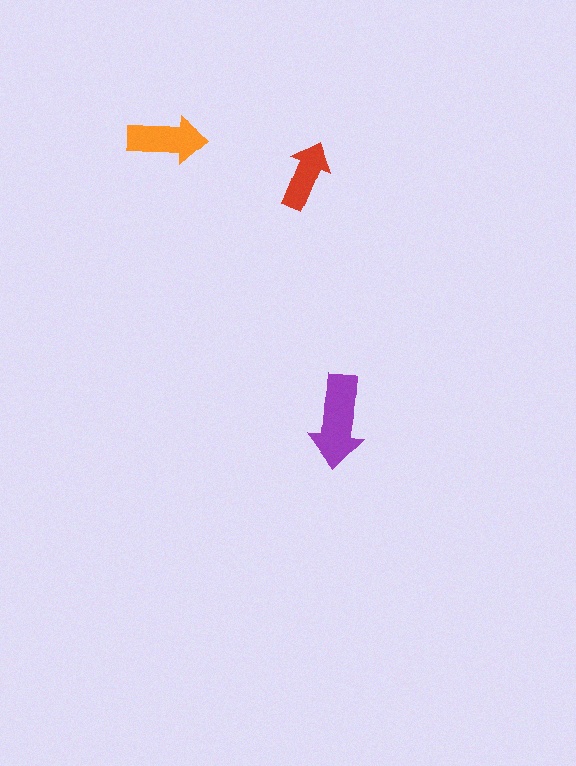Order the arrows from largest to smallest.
the purple one, the orange one, the red one.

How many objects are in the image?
There are 3 objects in the image.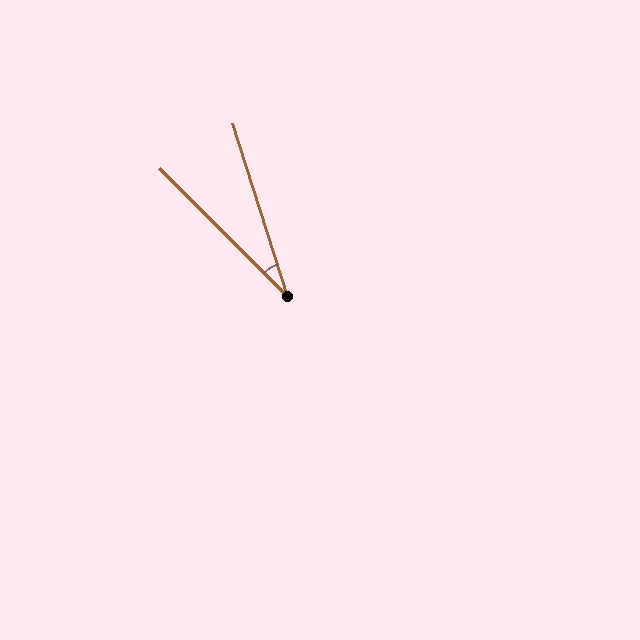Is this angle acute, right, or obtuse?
It is acute.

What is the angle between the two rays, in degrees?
Approximately 28 degrees.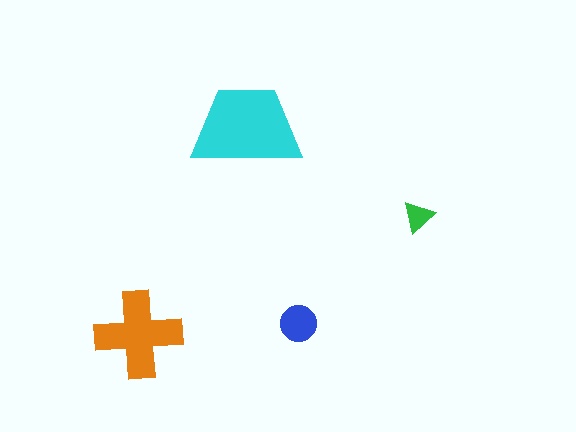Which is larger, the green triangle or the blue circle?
The blue circle.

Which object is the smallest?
The green triangle.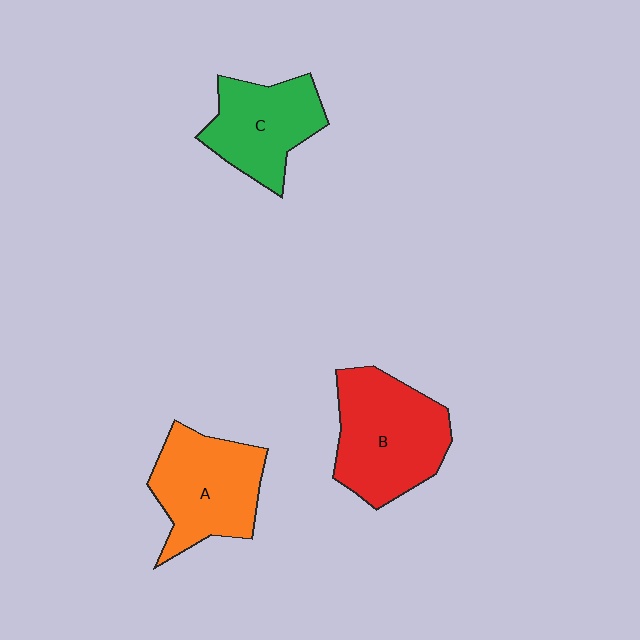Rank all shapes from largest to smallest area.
From largest to smallest: B (red), A (orange), C (green).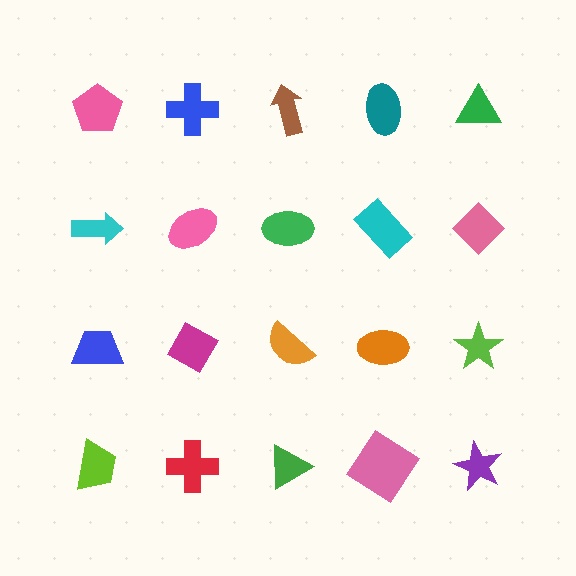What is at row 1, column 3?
A brown arrow.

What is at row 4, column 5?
A purple star.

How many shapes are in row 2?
5 shapes.